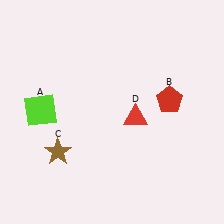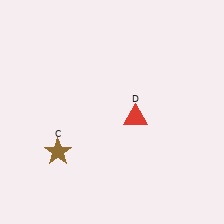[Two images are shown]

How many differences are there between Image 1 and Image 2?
There are 2 differences between the two images.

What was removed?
The red pentagon (B), the lime square (A) were removed in Image 2.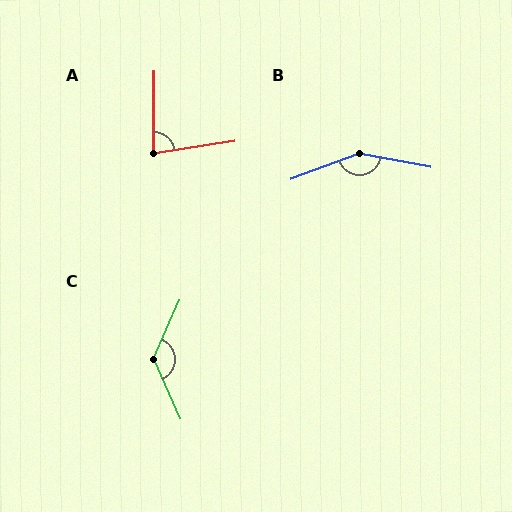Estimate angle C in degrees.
Approximately 131 degrees.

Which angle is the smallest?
A, at approximately 81 degrees.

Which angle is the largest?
B, at approximately 149 degrees.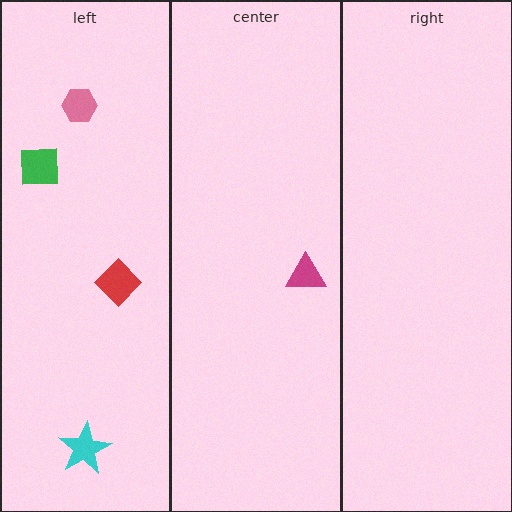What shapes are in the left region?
The cyan star, the pink hexagon, the green square, the red diamond.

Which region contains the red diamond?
The left region.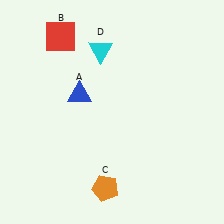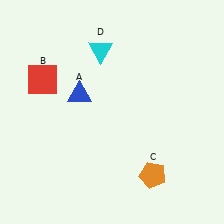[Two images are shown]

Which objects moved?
The objects that moved are: the red square (B), the orange pentagon (C).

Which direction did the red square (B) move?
The red square (B) moved down.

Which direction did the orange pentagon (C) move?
The orange pentagon (C) moved right.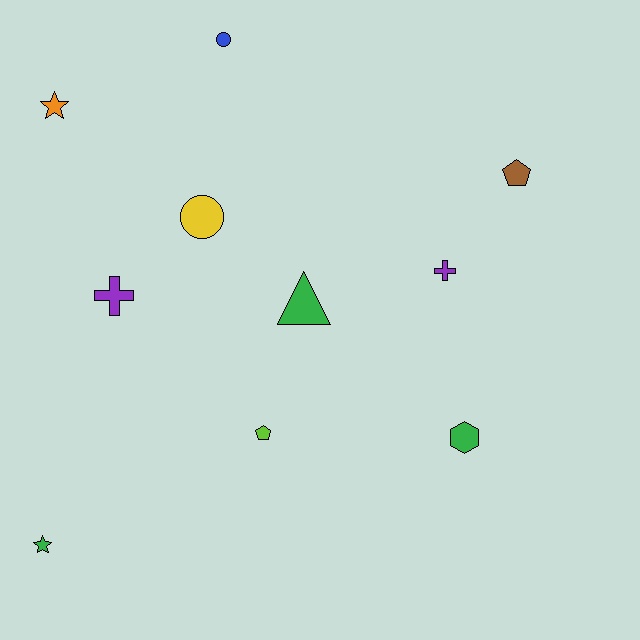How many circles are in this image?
There are 2 circles.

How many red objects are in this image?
There are no red objects.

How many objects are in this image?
There are 10 objects.